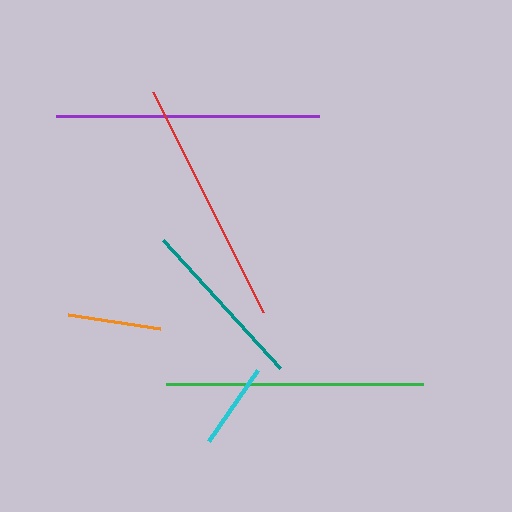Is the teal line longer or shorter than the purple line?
The purple line is longer than the teal line.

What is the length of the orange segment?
The orange segment is approximately 93 pixels long.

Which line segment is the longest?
The purple line is the longest at approximately 263 pixels.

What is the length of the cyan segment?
The cyan segment is approximately 86 pixels long.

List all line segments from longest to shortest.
From longest to shortest: purple, green, red, teal, orange, cyan.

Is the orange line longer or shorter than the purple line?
The purple line is longer than the orange line.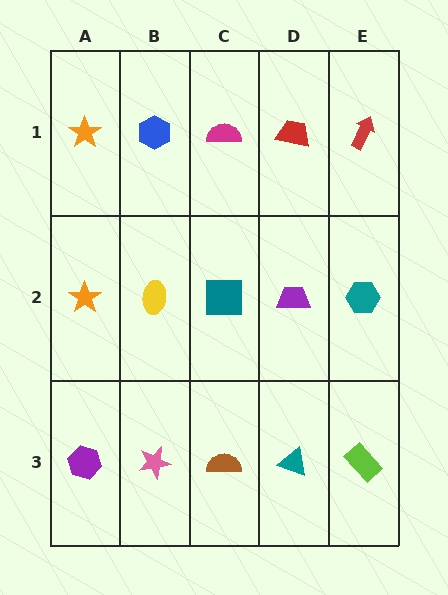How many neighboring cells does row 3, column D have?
3.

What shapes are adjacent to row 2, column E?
A red arrow (row 1, column E), a lime rectangle (row 3, column E), a purple trapezoid (row 2, column D).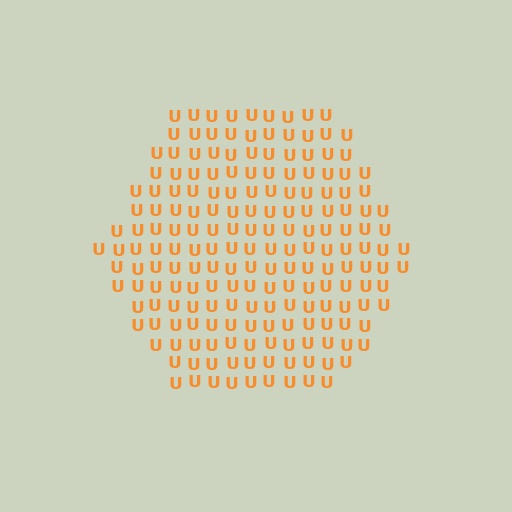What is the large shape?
The large shape is a hexagon.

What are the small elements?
The small elements are letter U's.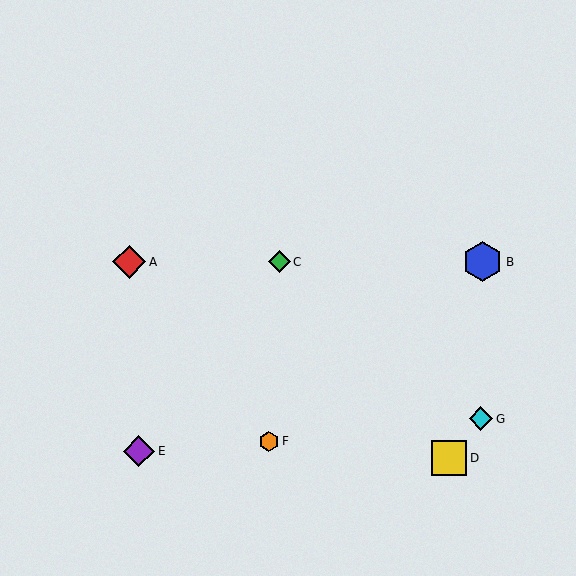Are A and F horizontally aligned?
No, A is at y≈262 and F is at y≈441.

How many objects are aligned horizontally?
3 objects (A, B, C) are aligned horizontally.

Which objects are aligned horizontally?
Objects A, B, C are aligned horizontally.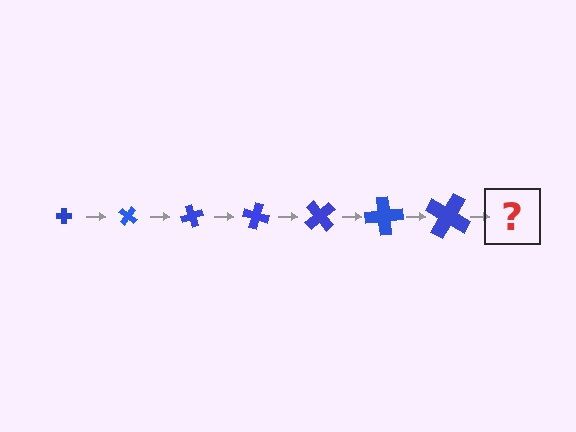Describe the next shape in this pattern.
It should be a cross, larger than the previous one and rotated 245 degrees from the start.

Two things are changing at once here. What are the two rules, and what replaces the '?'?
The two rules are that the cross grows larger each step and it rotates 35 degrees each step. The '?' should be a cross, larger than the previous one and rotated 245 degrees from the start.